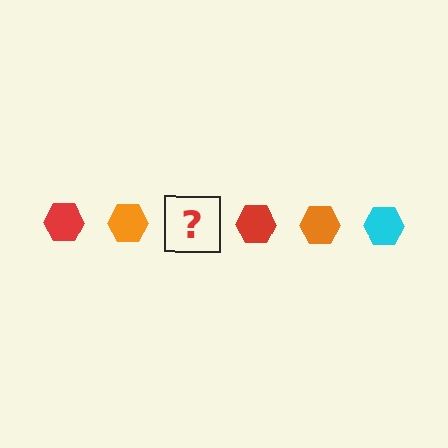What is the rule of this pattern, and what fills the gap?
The rule is that the pattern cycles through red, orange, cyan hexagons. The gap should be filled with a cyan hexagon.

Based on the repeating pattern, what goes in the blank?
The blank should be a cyan hexagon.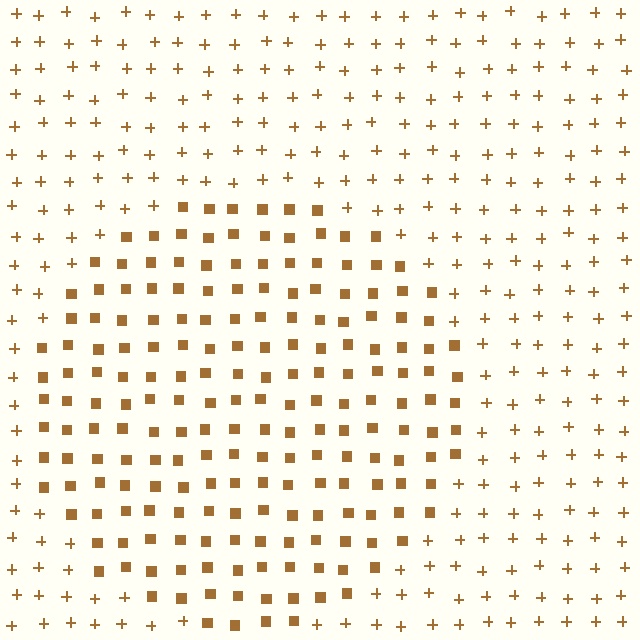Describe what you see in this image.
The image is filled with small brown elements arranged in a uniform grid. A circle-shaped region contains squares, while the surrounding area contains plus signs. The boundary is defined purely by the change in element shape.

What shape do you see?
I see a circle.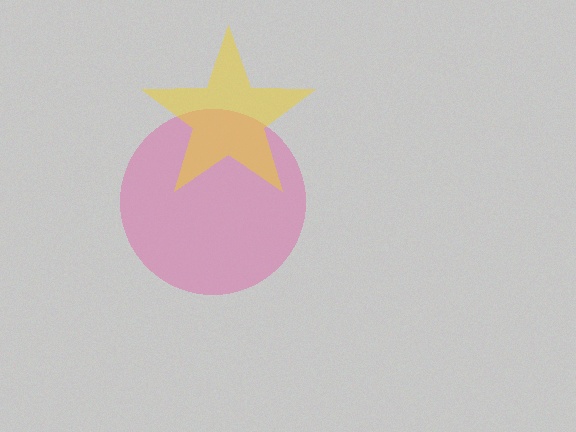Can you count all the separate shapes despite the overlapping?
Yes, there are 2 separate shapes.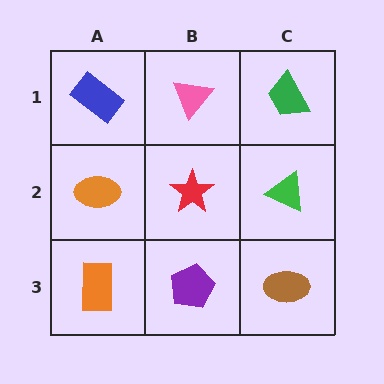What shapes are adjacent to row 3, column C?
A green triangle (row 2, column C), a purple pentagon (row 3, column B).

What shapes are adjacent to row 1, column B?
A red star (row 2, column B), a blue rectangle (row 1, column A), a green trapezoid (row 1, column C).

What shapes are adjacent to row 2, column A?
A blue rectangle (row 1, column A), an orange rectangle (row 3, column A), a red star (row 2, column B).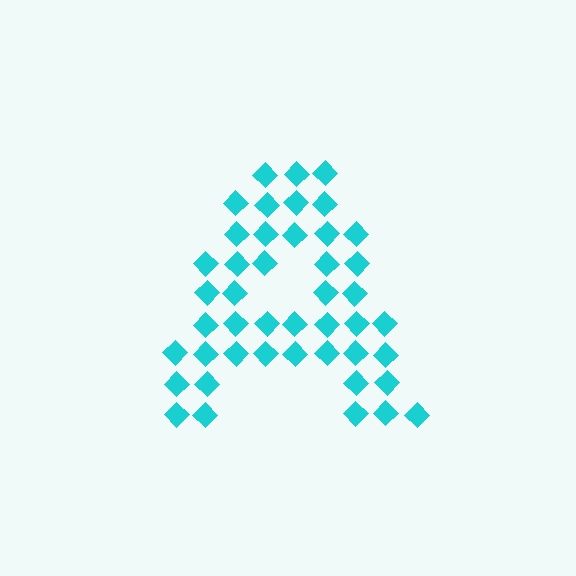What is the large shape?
The large shape is the letter A.